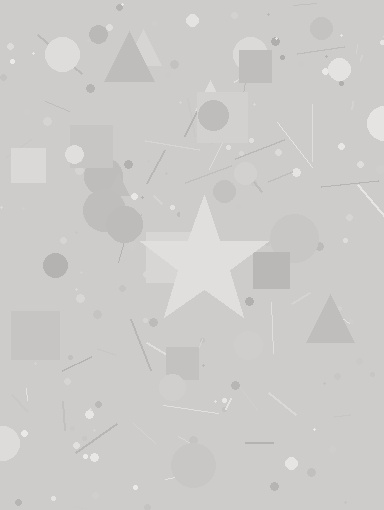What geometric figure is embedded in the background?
A star is embedded in the background.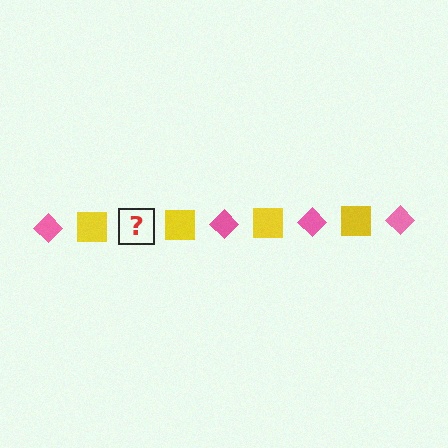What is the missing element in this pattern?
The missing element is a pink diamond.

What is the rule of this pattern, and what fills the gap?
The rule is that the pattern alternates between pink diamond and yellow square. The gap should be filled with a pink diamond.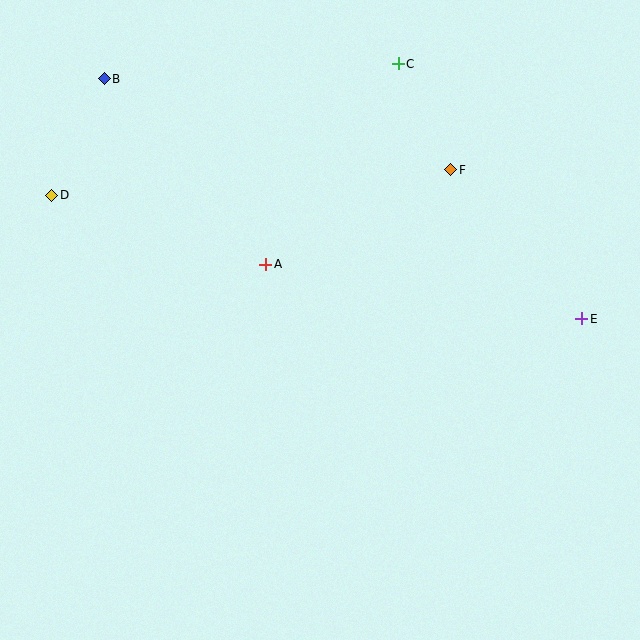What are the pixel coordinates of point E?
Point E is at (582, 319).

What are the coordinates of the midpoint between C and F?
The midpoint between C and F is at (424, 117).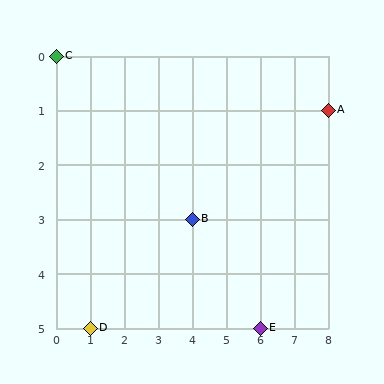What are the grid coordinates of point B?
Point B is at grid coordinates (4, 3).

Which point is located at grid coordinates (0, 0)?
Point C is at (0, 0).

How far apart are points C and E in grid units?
Points C and E are 6 columns and 5 rows apart (about 7.8 grid units diagonally).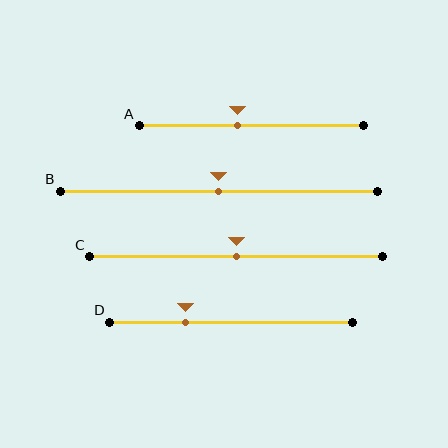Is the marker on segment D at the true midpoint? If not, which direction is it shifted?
No, the marker on segment D is shifted to the left by about 19% of the segment length.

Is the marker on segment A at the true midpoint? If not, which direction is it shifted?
No, the marker on segment A is shifted to the left by about 6% of the segment length.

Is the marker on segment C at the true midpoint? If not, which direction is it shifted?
Yes, the marker on segment C is at the true midpoint.